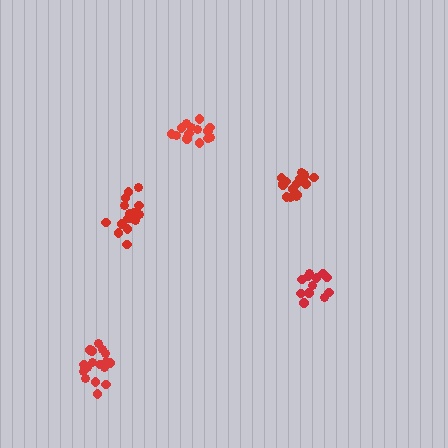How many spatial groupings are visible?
There are 5 spatial groupings.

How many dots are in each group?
Group 1: 12 dots, Group 2: 16 dots, Group 3: 17 dots, Group 4: 17 dots, Group 5: 18 dots (80 total).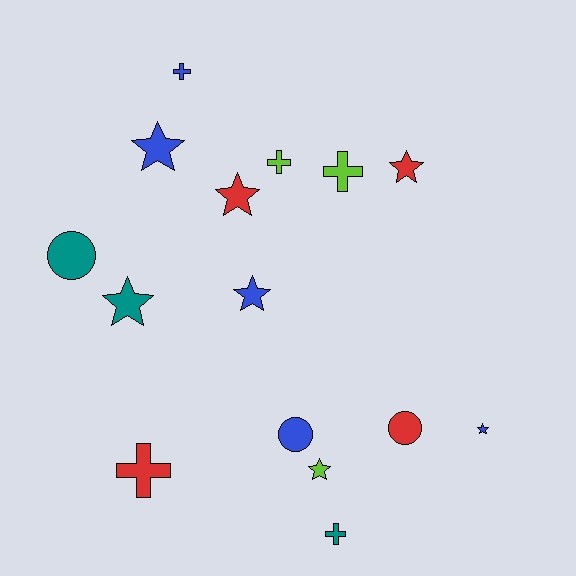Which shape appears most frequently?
Star, with 7 objects.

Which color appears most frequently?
Blue, with 5 objects.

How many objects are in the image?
There are 15 objects.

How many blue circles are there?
There is 1 blue circle.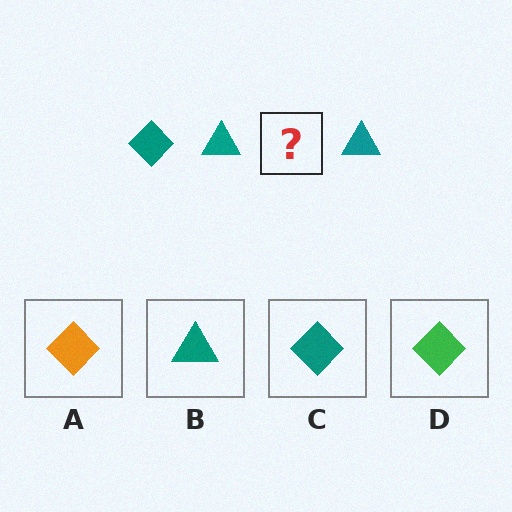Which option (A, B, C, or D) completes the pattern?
C.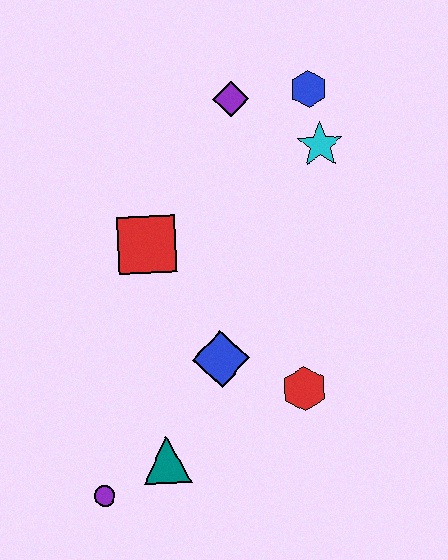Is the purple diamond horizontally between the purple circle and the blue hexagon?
Yes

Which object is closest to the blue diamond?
The red hexagon is closest to the blue diamond.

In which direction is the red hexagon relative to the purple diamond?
The red hexagon is below the purple diamond.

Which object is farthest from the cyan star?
The purple circle is farthest from the cyan star.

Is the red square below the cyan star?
Yes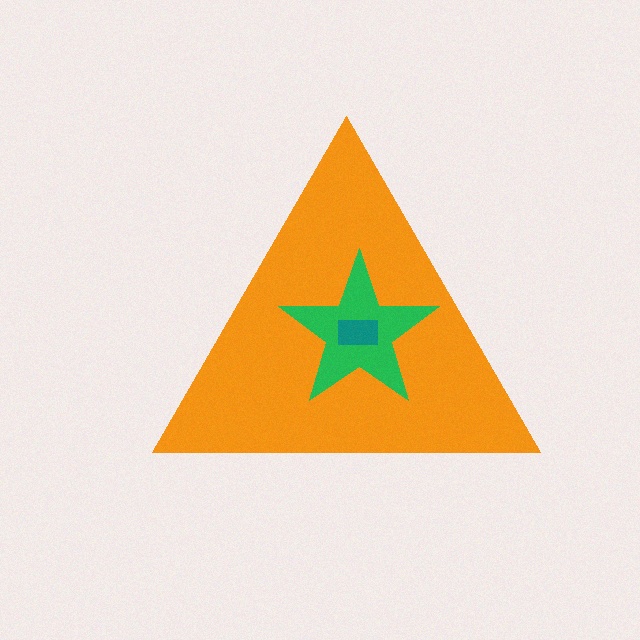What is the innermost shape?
The teal rectangle.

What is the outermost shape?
The orange triangle.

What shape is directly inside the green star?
The teal rectangle.